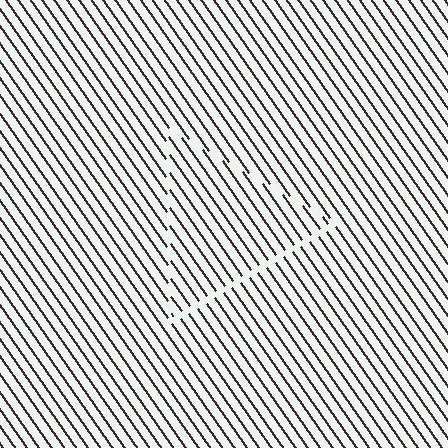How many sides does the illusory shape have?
3 sides — the line-ends trace a triangle.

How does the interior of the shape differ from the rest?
The interior of the shape contains the same grating, shifted by half a period — the contour is defined by the phase discontinuity where line-ends from the inner and outer gratings abut.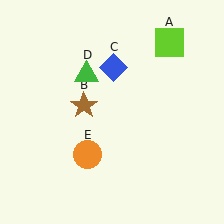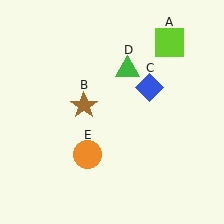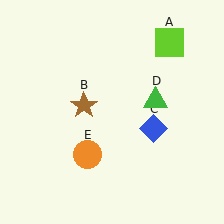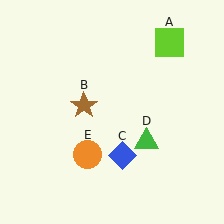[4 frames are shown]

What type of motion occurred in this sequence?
The blue diamond (object C), green triangle (object D) rotated clockwise around the center of the scene.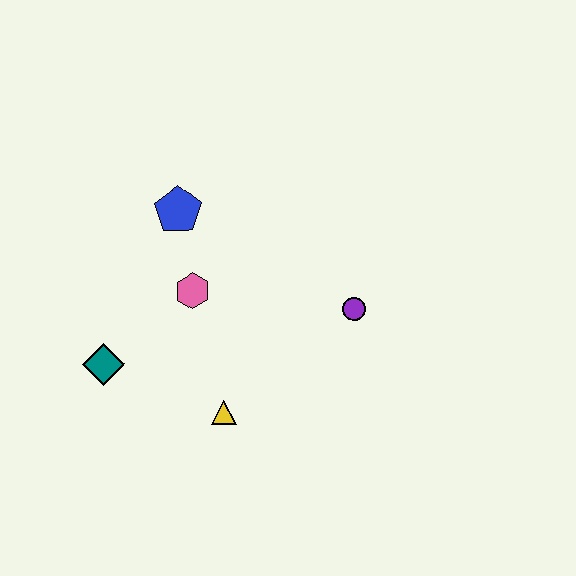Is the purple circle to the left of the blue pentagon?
No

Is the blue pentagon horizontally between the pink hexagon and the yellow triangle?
No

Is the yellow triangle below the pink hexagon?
Yes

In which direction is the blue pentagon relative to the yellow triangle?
The blue pentagon is above the yellow triangle.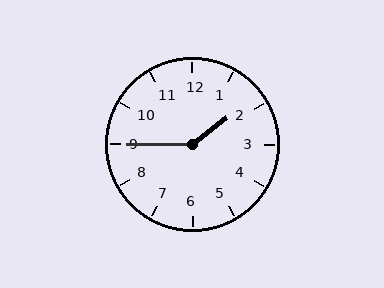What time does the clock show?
1:45.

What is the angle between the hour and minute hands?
Approximately 142 degrees.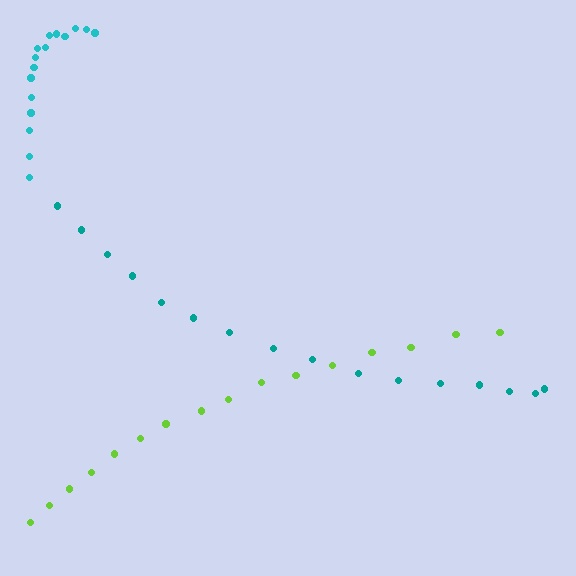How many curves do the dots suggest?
There are 3 distinct paths.